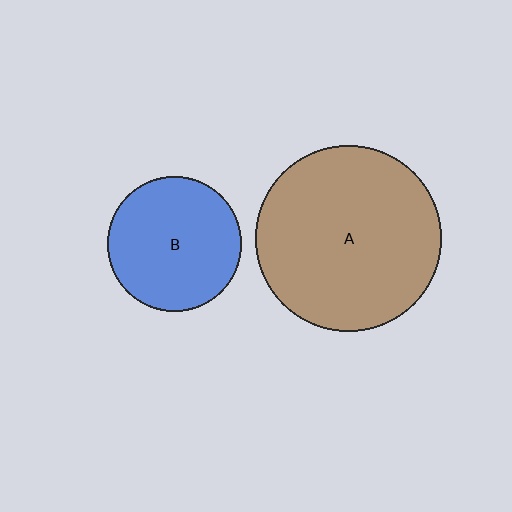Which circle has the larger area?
Circle A (brown).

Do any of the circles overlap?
No, none of the circles overlap.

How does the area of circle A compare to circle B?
Approximately 1.9 times.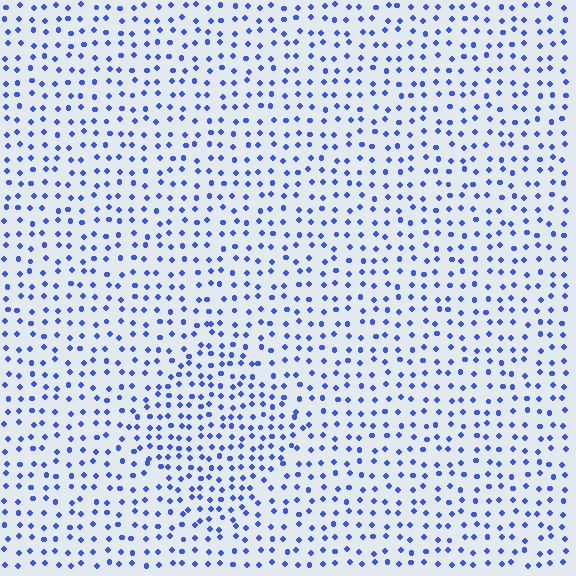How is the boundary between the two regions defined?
The boundary is defined by a change in element density (approximately 1.5x ratio). All elements are the same color, size, and shape.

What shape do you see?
I see a diamond.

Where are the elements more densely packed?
The elements are more densely packed inside the diamond boundary.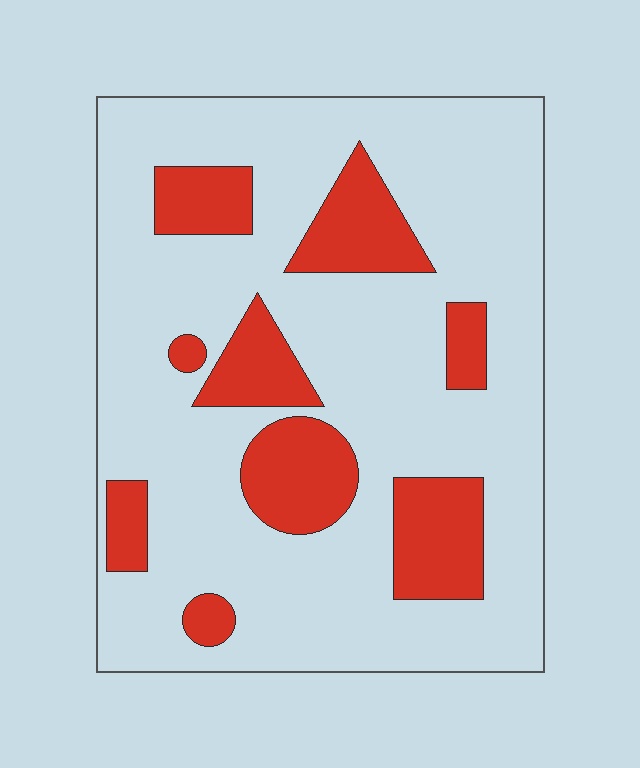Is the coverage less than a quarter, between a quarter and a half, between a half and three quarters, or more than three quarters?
Less than a quarter.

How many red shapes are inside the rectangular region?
9.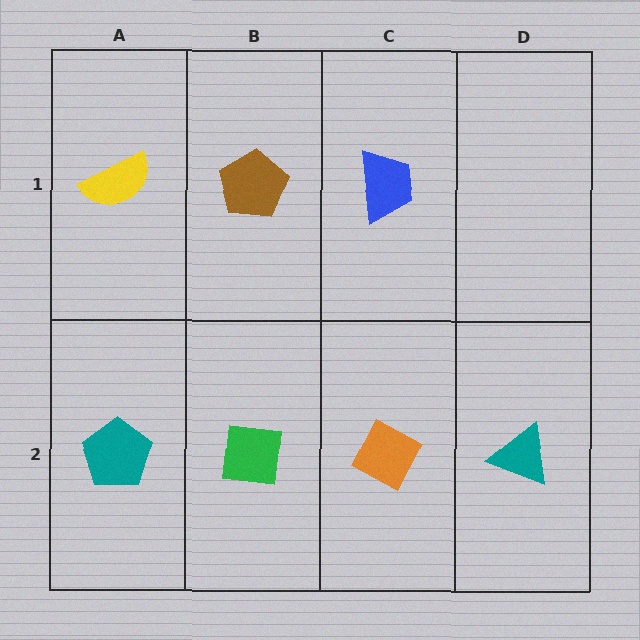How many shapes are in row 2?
4 shapes.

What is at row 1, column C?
A blue trapezoid.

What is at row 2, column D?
A teal triangle.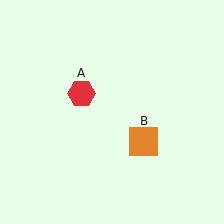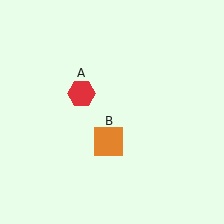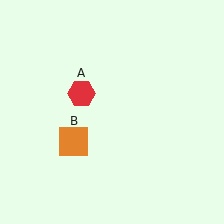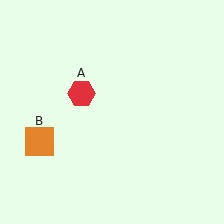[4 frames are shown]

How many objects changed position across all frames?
1 object changed position: orange square (object B).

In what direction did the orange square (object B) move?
The orange square (object B) moved left.